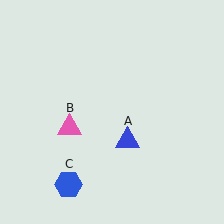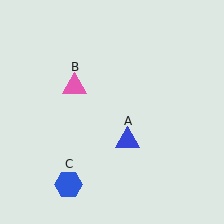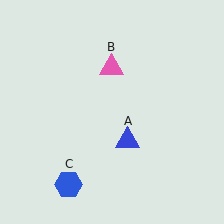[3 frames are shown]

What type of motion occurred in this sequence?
The pink triangle (object B) rotated clockwise around the center of the scene.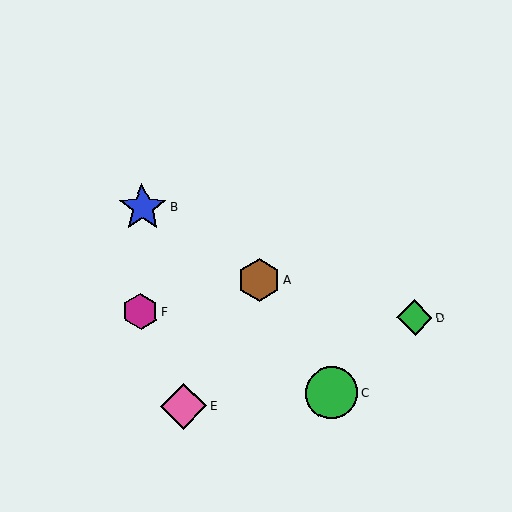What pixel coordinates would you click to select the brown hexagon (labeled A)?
Click at (259, 280) to select the brown hexagon A.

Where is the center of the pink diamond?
The center of the pink diamond is at (184, 406).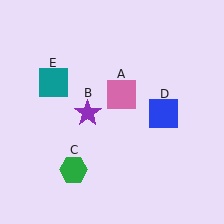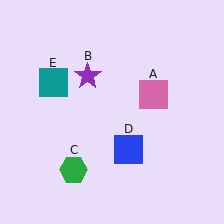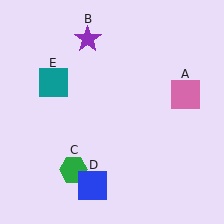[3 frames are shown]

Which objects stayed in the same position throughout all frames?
Green hexagon (object C) and teal square (object E) remained stationary.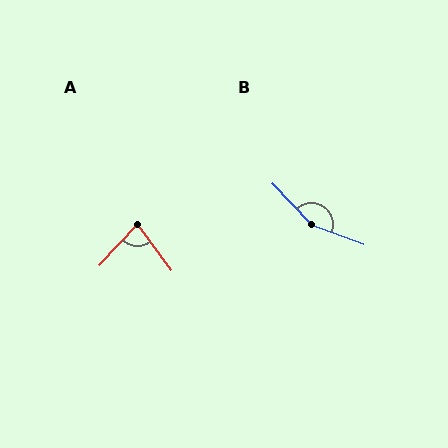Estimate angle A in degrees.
Approximately 79 degrees.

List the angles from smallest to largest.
A (79°), B (154°).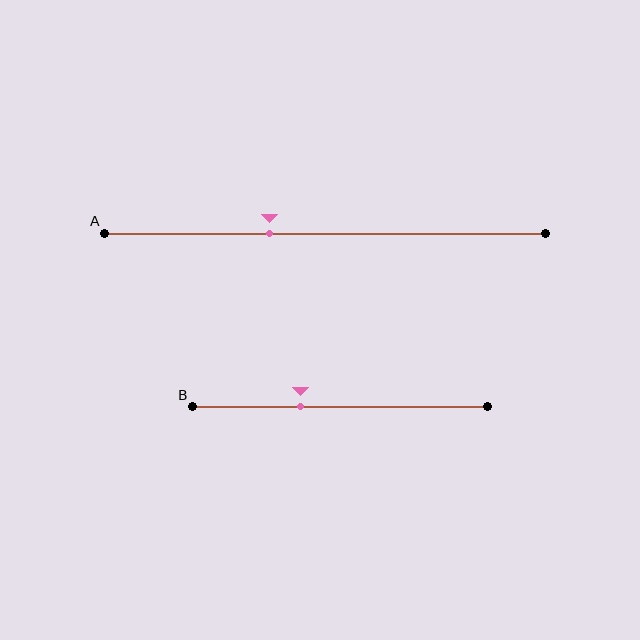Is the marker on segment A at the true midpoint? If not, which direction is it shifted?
No, the marker on segment A is shifted to the left by about 13% of the segment length.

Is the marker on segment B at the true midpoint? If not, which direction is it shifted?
No, the marker on segment B is shifted to the left by about 14% of the segment length.